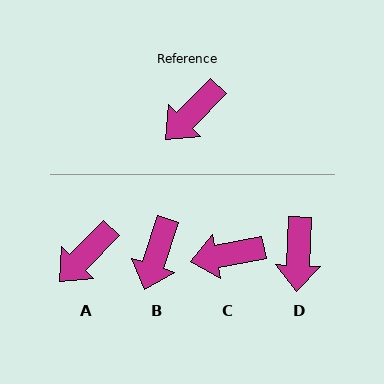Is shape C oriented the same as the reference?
No, it is off by about 35 degrees.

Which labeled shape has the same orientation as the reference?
A.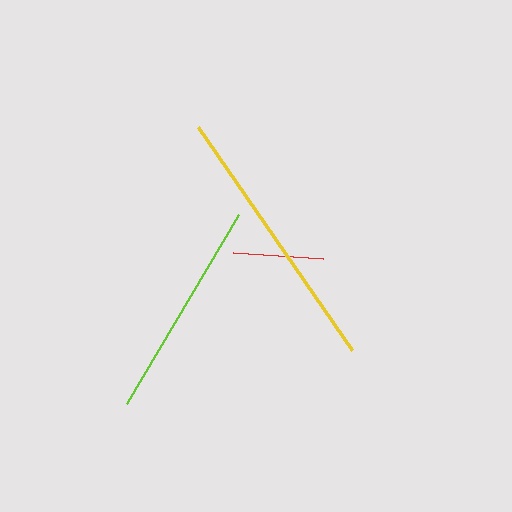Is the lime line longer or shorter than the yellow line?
The yellow line is longer than the lime line.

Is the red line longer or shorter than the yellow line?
The yellow line is longer than the red line.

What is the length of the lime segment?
The lime segment is approximately 220 pixels long.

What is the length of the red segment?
The red segment is approximately 90 pixels long.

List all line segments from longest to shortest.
From longest to shortest: yellow, lime, red.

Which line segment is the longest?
The yellow line is the longest at approximately 272 pixels.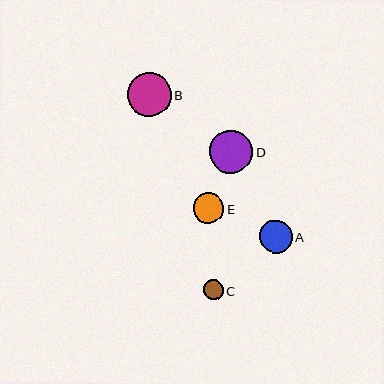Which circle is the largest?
Circle B is the largest with a size of approximately 44 pixels.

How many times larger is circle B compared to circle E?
Circle B is approximately 1.4 times the size of circle E.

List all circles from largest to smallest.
From largest to smallest: B, D, A, E, C.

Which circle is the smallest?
Circle C is the smallest with a size of approximately 20 pixels.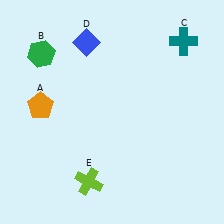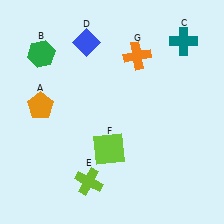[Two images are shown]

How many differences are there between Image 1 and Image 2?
There are 2 differences between the two images.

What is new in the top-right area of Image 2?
An orange cross (G) was added in the top-right area of Image 2.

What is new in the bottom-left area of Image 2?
A lime square (F) was added in the bottom-left area of Image 2.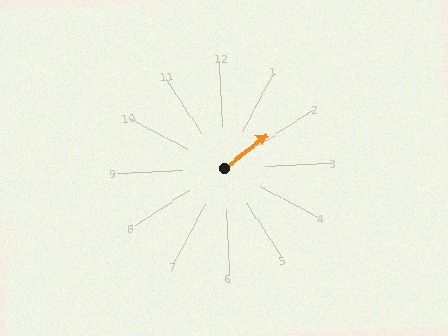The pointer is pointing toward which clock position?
Roughly 2 o'clock.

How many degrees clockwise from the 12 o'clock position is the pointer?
Approximately 54 degrees.